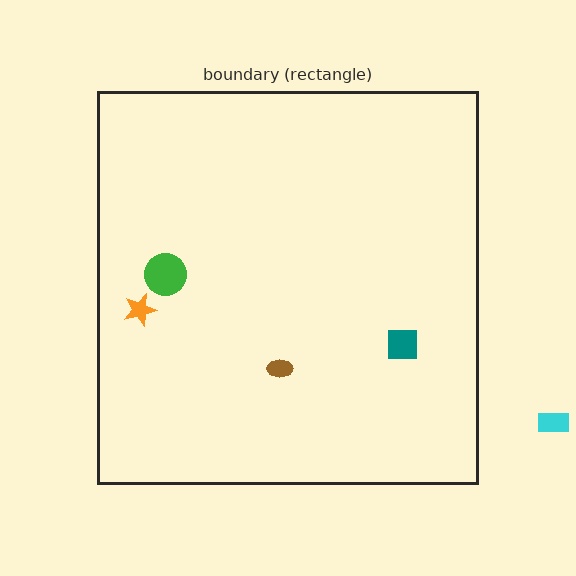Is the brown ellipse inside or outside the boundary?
Inside.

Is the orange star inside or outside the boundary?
Inside.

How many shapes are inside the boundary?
4 inside, 1 outside.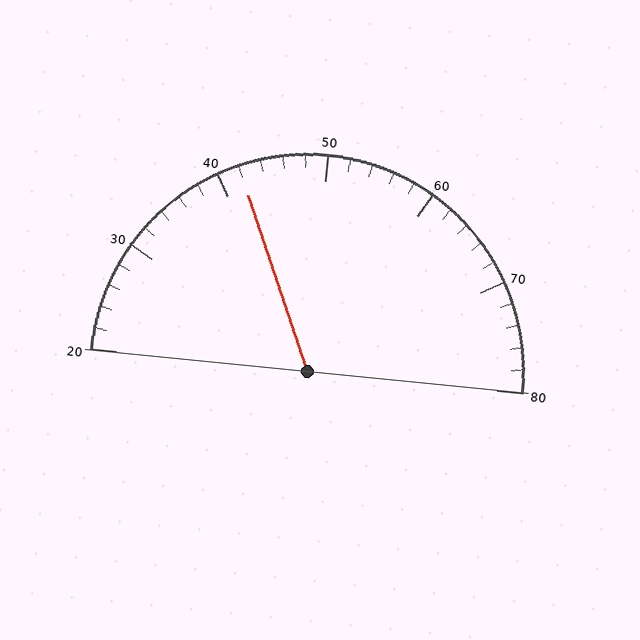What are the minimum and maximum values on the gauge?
The gauge ranges from 20 to 80.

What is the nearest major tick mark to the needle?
The nearest major tick mark is 40.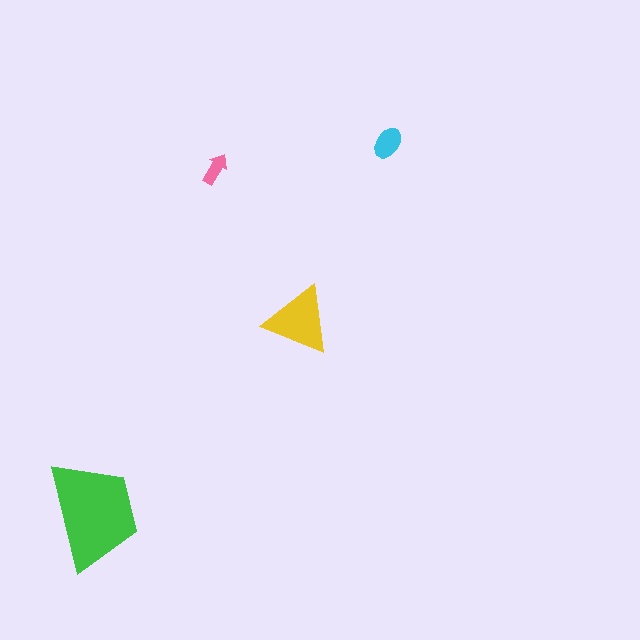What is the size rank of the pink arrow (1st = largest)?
4th.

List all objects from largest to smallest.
The green trapezoid, the yellow triangle, the cyan ellipse, the pink arrow.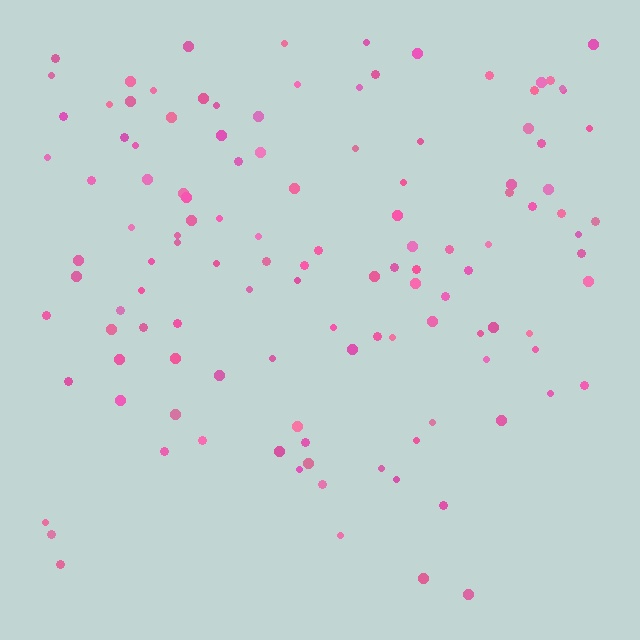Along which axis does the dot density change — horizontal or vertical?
Vertical.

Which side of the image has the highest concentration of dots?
The top.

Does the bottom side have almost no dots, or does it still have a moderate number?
Still a moderate number, just noticeably fewer than the top.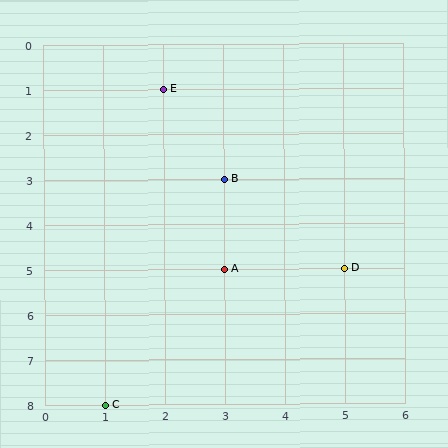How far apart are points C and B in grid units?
Points C and B are 2 columns and 5 rows apart (about 5.4 grid units diagonally).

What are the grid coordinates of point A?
Point A is at grid coordinates (3, 5).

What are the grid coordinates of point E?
Point E is at grid coordinates (2, 1).